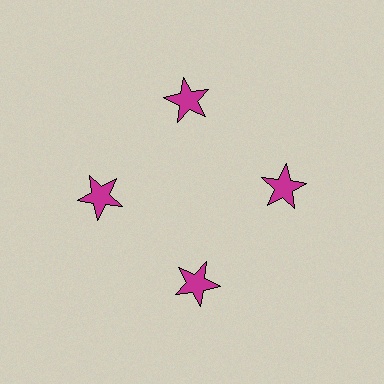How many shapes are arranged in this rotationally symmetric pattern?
There are 4 shapes, arranged in 4 groups of 1.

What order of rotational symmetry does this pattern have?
This pattern has 4-fold rotational symmetry.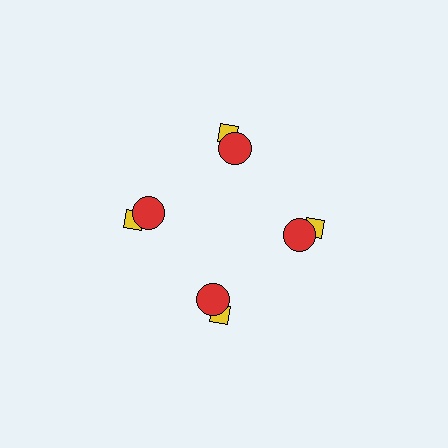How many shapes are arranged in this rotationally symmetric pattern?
There are 8 shapes, arranged in 4 groups of 2.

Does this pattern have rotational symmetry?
Yes, this pattern has 4-fold rotational symmetry. It looks the same after rotating 90 degrees around the center.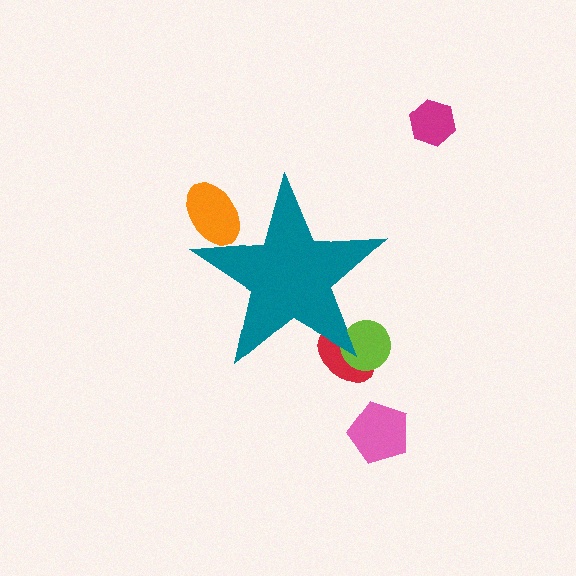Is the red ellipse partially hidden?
Yes, the red ellipse is partially hidden behind the teal star.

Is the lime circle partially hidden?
Yes, the lime circle is partially hidden behind the teal star.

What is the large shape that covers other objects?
A teal star.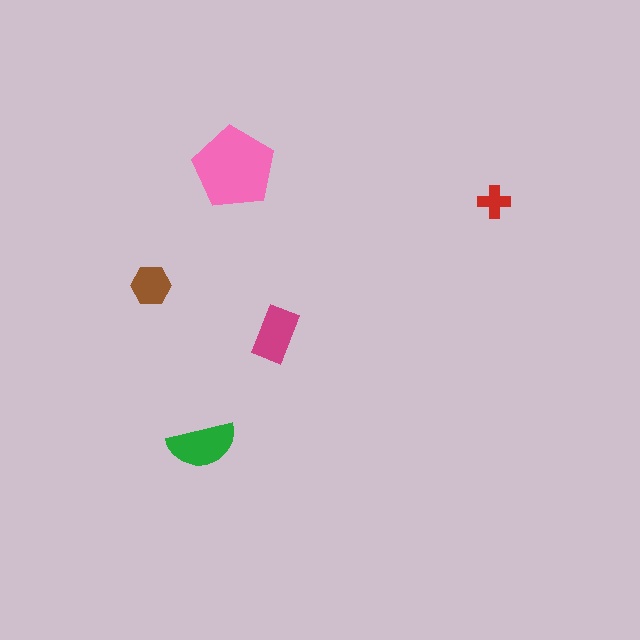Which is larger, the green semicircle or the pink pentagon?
The pink pentagon.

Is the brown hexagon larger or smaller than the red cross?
Larger.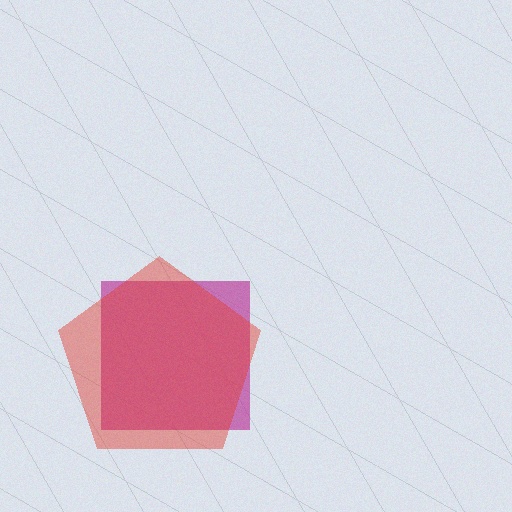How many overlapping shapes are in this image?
There are 2 overlapping shapes in the image.